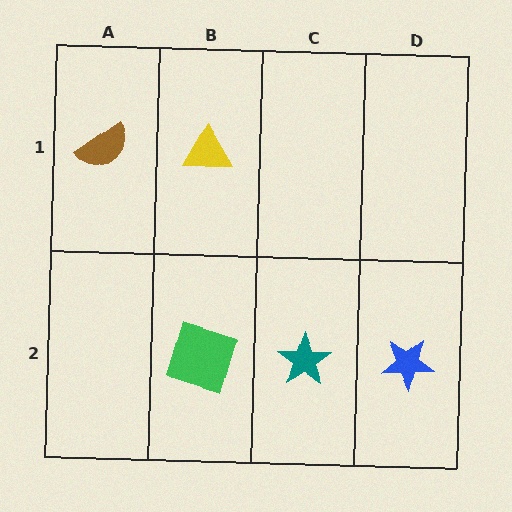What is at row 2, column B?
A green square.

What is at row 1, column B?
A yellow triangle.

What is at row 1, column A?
A brown semicircle.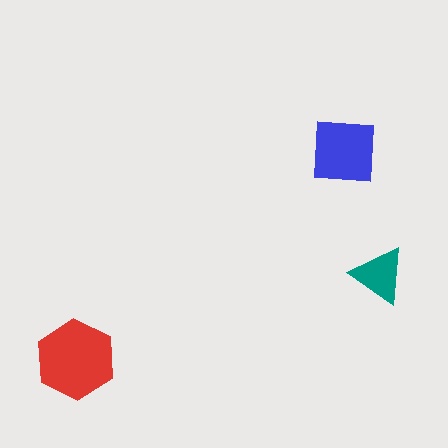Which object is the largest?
The red hexagon.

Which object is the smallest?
The teal triangle.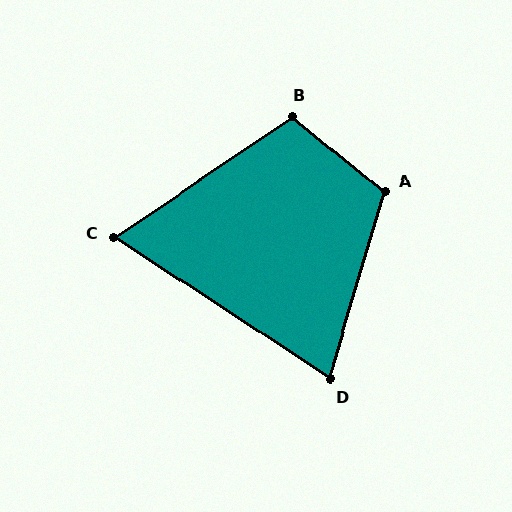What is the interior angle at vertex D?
Approximately 73 degrees (acute).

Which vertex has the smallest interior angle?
C, at approximately 67 degrees.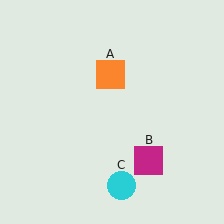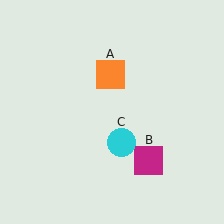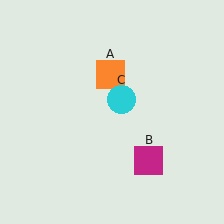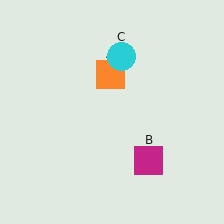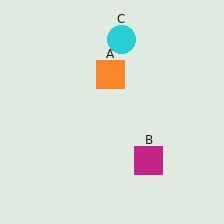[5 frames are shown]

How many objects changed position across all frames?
1 object changed position: cyan circle (object C).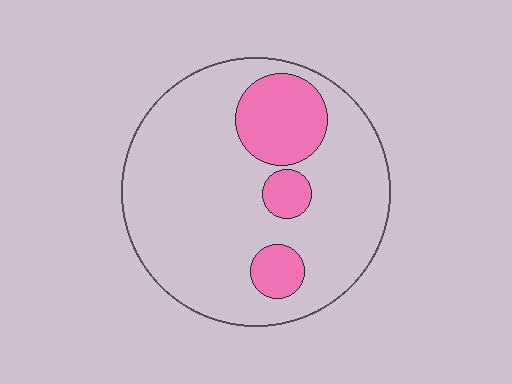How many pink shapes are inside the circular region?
3.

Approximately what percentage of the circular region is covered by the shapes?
Approximately 20%.